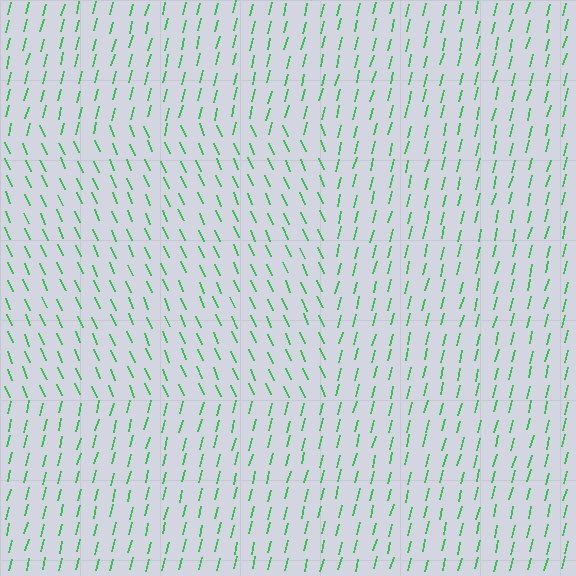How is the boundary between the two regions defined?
The boundary is defined purely by a change in line orientation (approximately 37 degrees difference). All lines are the same color and thickness.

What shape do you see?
I see a rectangle.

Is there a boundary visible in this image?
Yes, there is a texture boundary formed by a change in line orientation.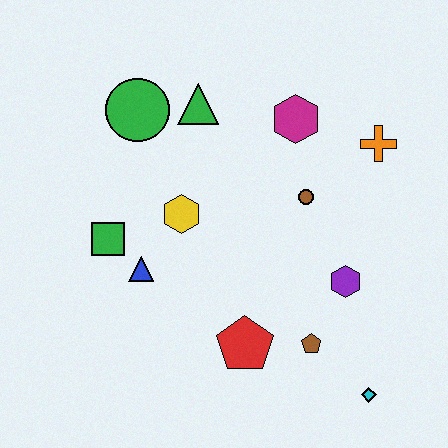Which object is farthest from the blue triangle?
The orange cross is farthest from the blue triangle.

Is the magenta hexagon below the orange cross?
No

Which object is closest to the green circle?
The green triangle is closest to the green circle.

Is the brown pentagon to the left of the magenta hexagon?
No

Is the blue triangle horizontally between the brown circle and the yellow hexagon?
No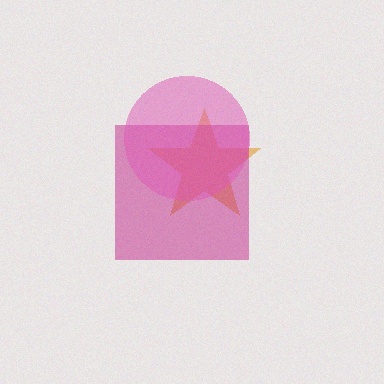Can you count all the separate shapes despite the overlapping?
Yes, there are 3 separate shapes.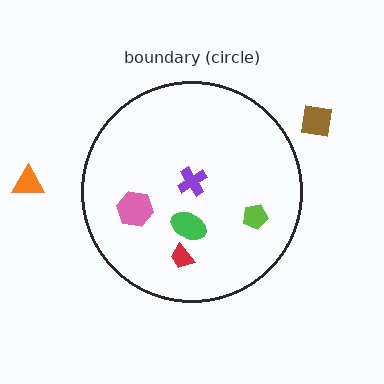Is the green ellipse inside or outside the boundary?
Inside.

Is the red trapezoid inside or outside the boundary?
Inside.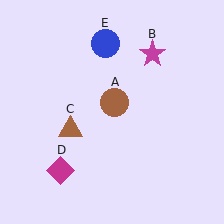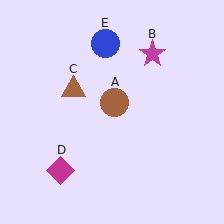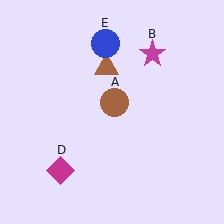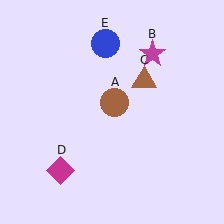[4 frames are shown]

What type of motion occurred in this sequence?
The brown triangle (object C) rotated clockwise around the center of the scene.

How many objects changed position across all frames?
1 object changed position: brown triangle (object C).